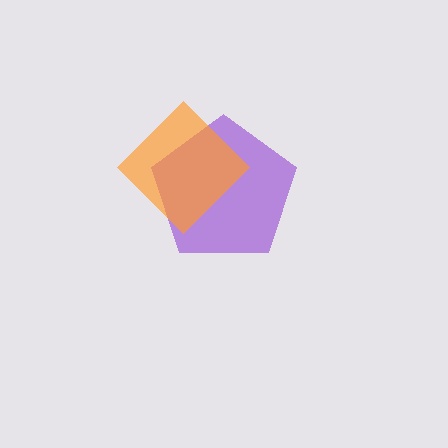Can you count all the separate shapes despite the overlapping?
Yes, there are 2 separate shapes.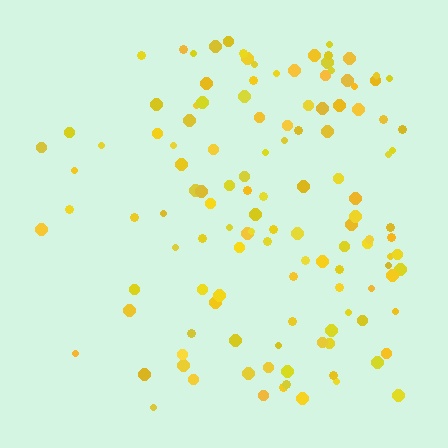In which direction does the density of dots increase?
From left to right, with the right side densest.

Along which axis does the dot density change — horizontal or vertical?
Horizontal.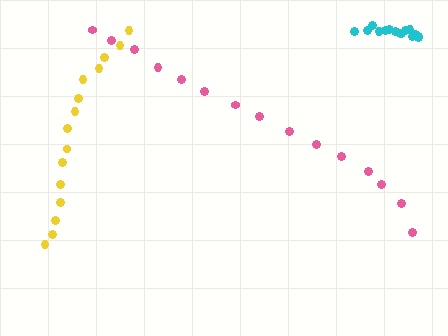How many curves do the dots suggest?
There are 3 distinct paths.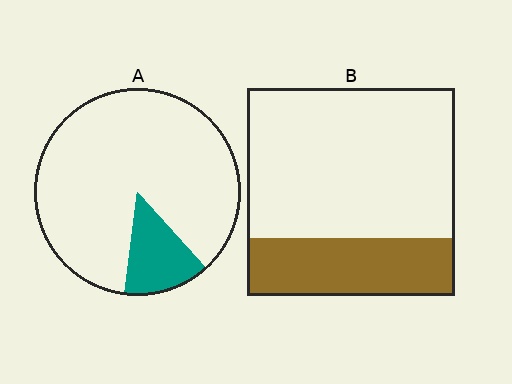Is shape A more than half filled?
No.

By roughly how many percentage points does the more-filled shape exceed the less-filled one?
By roughly 15 percentage points (B over A).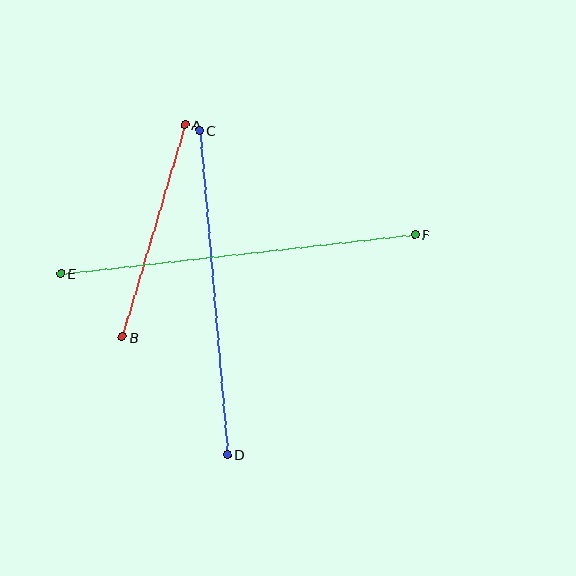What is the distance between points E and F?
The distance is approximately 356 pixels.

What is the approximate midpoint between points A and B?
The midpoint is at approximately (153, 231) pixels.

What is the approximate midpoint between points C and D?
The midpoint is at approximately (214, 293) pixels.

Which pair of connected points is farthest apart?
Points E and F are farthest apart.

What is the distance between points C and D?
The distance is approximately 325 pixels.